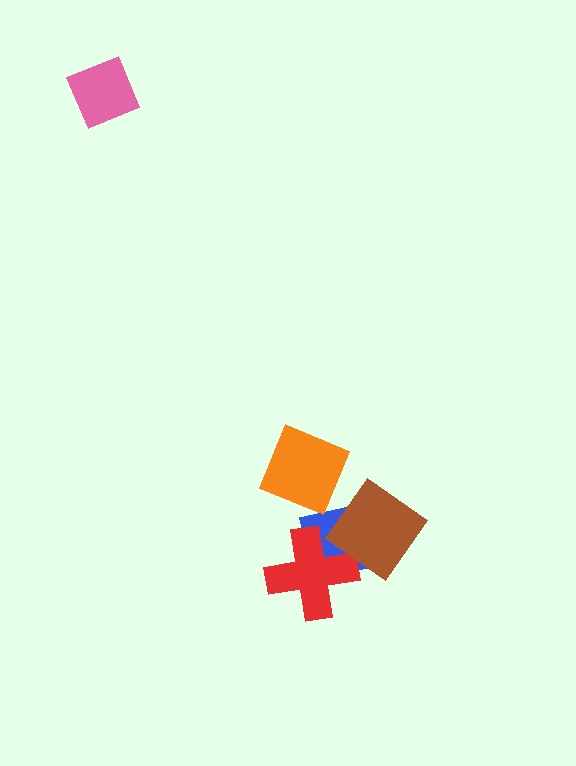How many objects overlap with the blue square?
2 objects overlap with the blue square.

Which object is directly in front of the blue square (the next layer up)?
The red cross is directly in front of the blue square.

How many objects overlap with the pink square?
0 objects overlap with the pink square.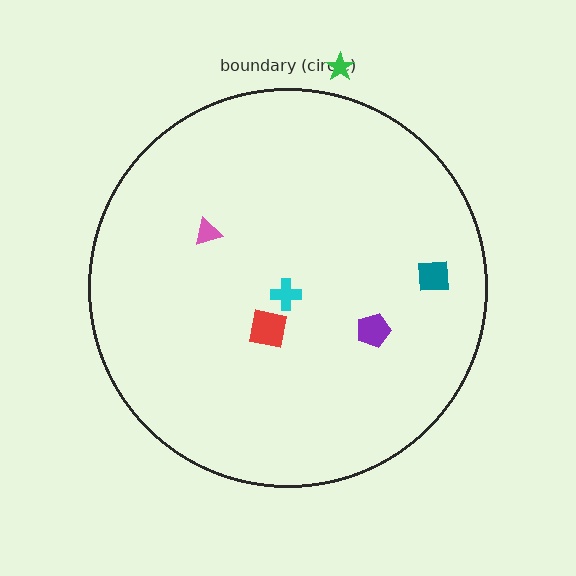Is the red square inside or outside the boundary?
Inside.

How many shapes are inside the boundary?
5 inside, 1 outside.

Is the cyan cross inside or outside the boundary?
Inside.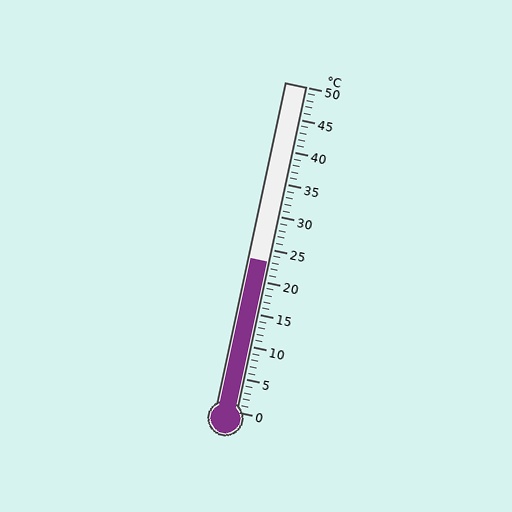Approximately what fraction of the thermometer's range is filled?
The thermometer is filled to approximately 45% of its range.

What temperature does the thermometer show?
The thermometer shows approximately 23°C.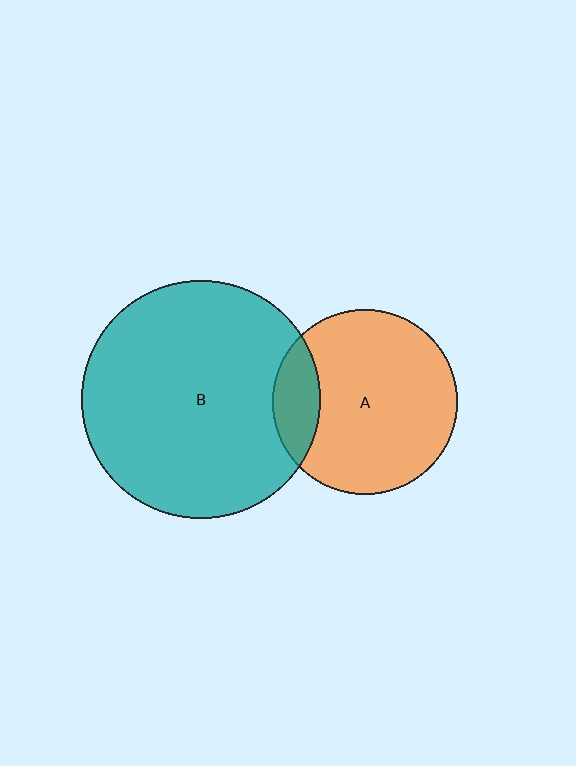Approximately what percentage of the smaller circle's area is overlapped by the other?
Approximately 15%.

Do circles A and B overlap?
Yes.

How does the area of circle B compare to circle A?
Approximately 1.7 times.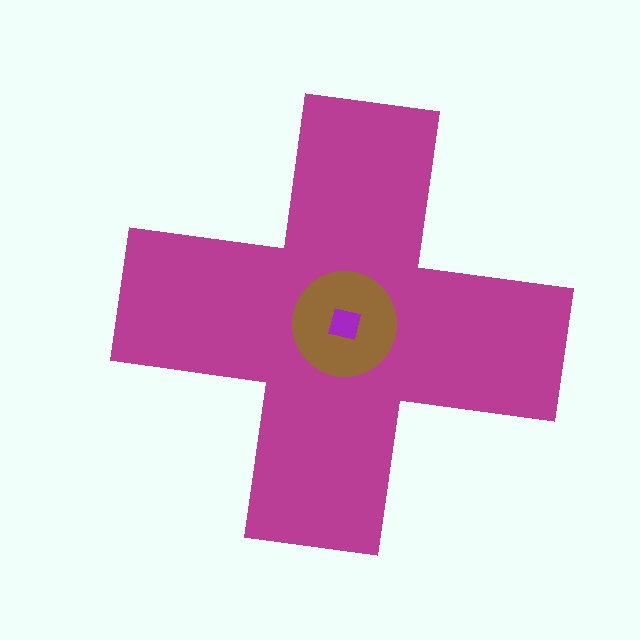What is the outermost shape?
The magenta cross.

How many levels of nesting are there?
3.